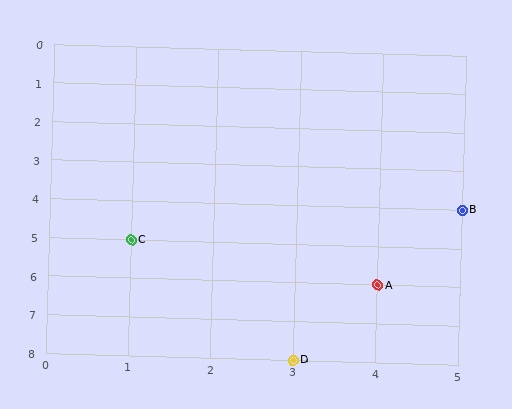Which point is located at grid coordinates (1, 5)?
Point C is at (1, 5).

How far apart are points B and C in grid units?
Points B and C are 4 columns and 1 row apart (about 4.1 grid units diagonally).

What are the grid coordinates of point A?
Point A is at grid coordinates (4, 6).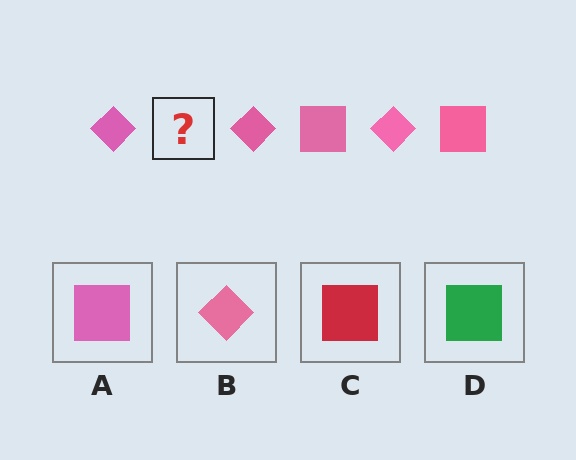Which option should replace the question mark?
Option A.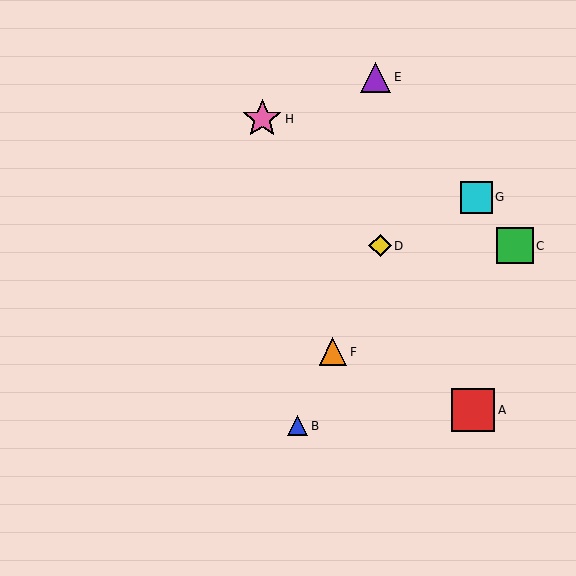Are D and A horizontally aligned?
No, D is at y≈246 and A is at y≈410.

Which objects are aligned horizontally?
Objects C, D are aligned horizontally.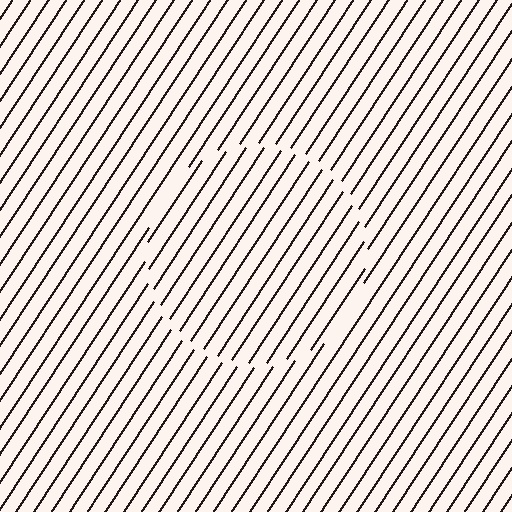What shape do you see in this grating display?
An illusory circle. The interior of the shape contains the same grating, shifted by half a period — the contour is defined by the phase discontinuity where line-ends from the inner and outer gratings abut.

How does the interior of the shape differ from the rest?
The interior of the shape contains the same grating, shifted by half a period — the contour is defined by the phase discontinuity where line-ends from the inner and outer gratings abut.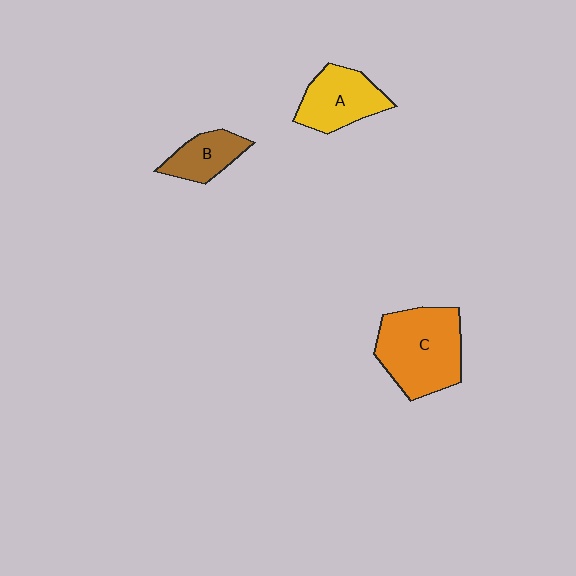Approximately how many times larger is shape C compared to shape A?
Approximately 1.5 times.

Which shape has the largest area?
Shape C (orange).